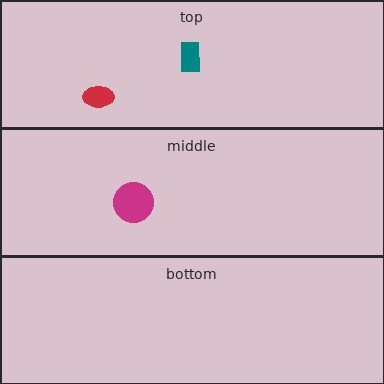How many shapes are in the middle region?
1.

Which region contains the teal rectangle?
The top region.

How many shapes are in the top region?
2.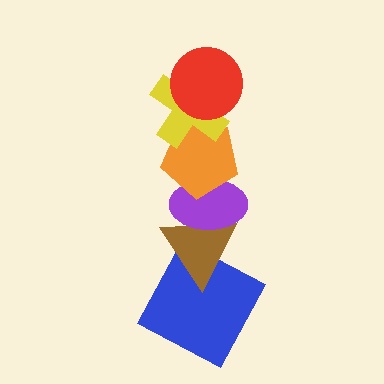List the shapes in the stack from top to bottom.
From top to bottom: the red circle, the yellow cross, the orange pentagon, the purple ellipse, the brown triangle, the blue square.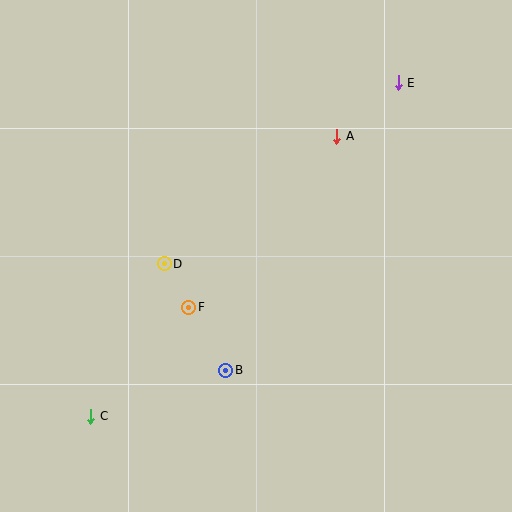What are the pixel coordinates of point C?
Point C is at (91, 417).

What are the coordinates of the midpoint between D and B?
The midpoint between D and B is at (195, 317).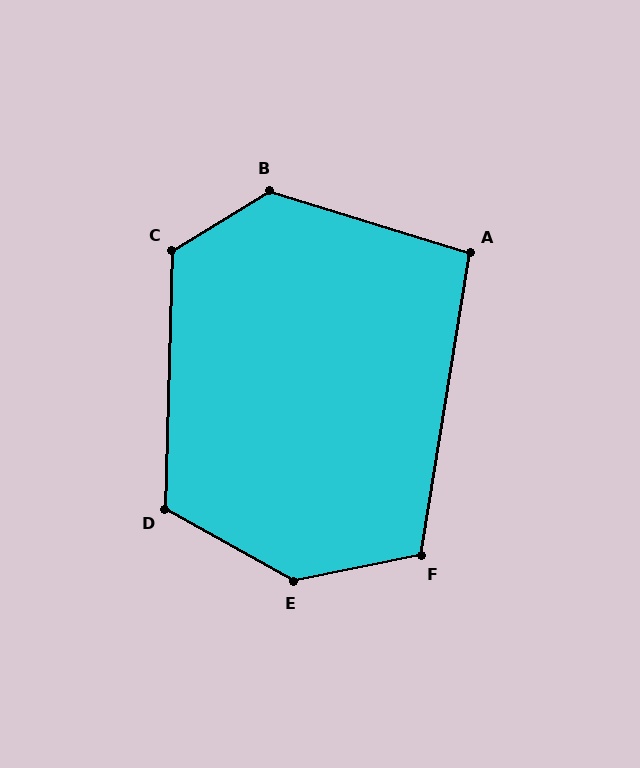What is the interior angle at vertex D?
Approximately 118 degrees (obtuse).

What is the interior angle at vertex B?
Approximately 132 degrees (obtuse).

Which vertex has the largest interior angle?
E, at approximately 139 degrees.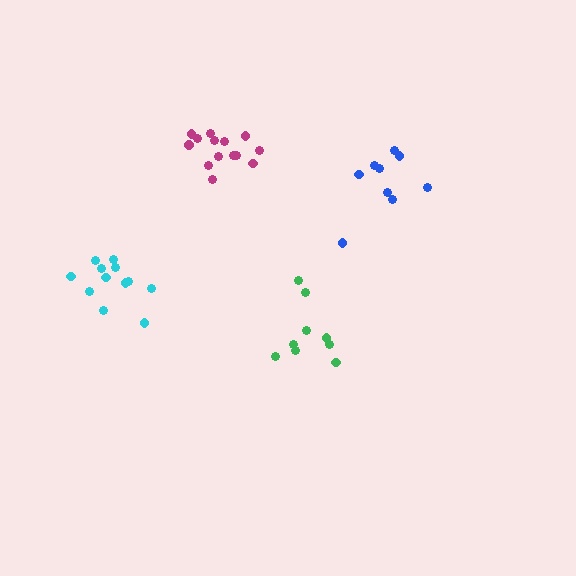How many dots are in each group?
Group 1: 9 dots, Group 2: 12 dots, Group 3: 9 dots, Group 4: 14 dots (44 total).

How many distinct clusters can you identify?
There are 4 distinct clusters.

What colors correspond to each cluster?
The clusters are colored: blue, cyan, green, magenta.